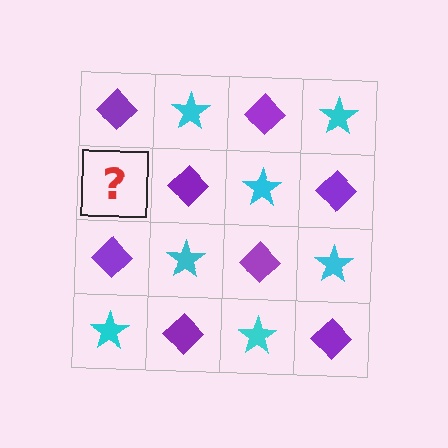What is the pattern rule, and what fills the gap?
The rule is that it alternates purple diamond and cyan star in a checkerboard pattern. The gap should be filled with a cyan star.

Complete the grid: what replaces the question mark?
The question mark should be replaced with a cyan star.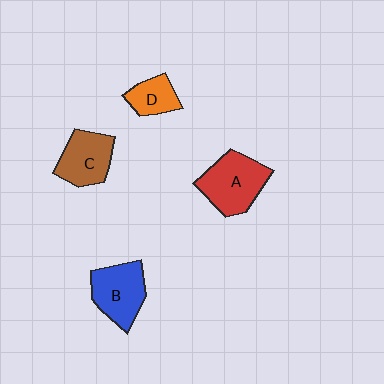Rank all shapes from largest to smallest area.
From largest to smallest: A (red), B (blue), C (brown), D (orange).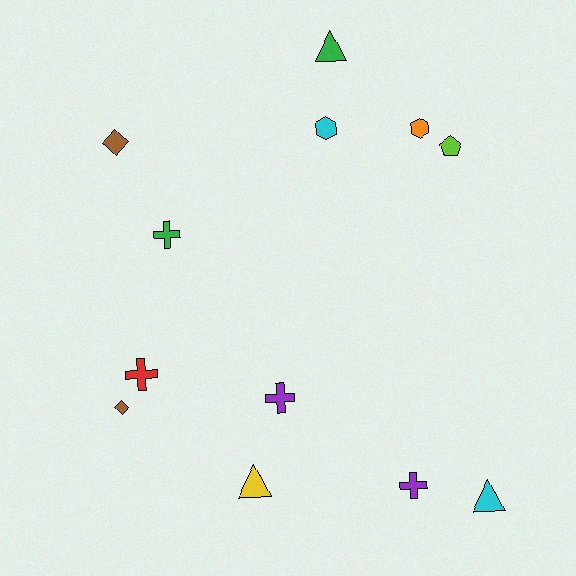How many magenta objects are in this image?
There are no magenta objects.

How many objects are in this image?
There are 12 objects.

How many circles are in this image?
There are no circles.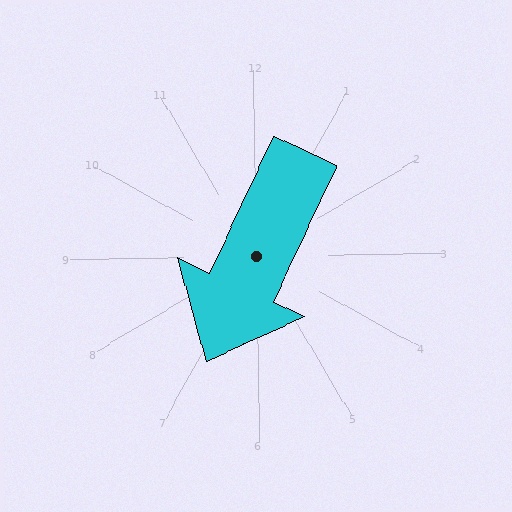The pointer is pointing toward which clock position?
Roughly 7 o'clock.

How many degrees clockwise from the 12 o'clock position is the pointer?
Approximately 206 degrees.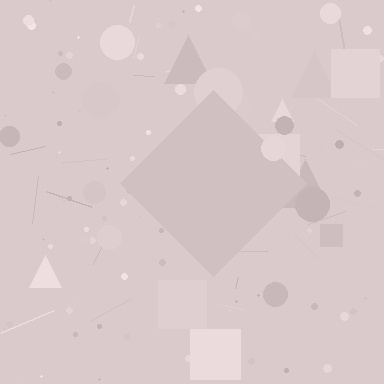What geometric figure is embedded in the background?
A diamond is embedded in the background.